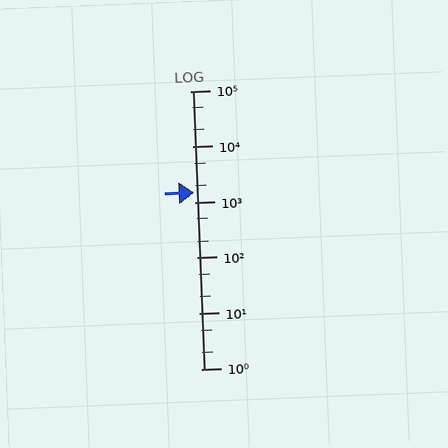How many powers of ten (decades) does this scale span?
The scale spans 5 decades, from 1 to 100000.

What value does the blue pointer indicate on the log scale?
The pointer indicates approximately 1500.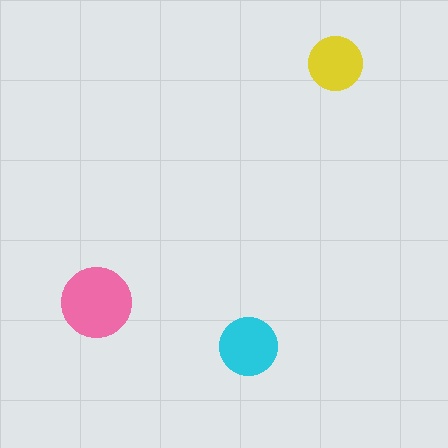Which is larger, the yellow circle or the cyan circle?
The cyan one.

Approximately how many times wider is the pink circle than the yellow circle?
About 1.5 times wider.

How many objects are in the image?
There are 3 objects in the image.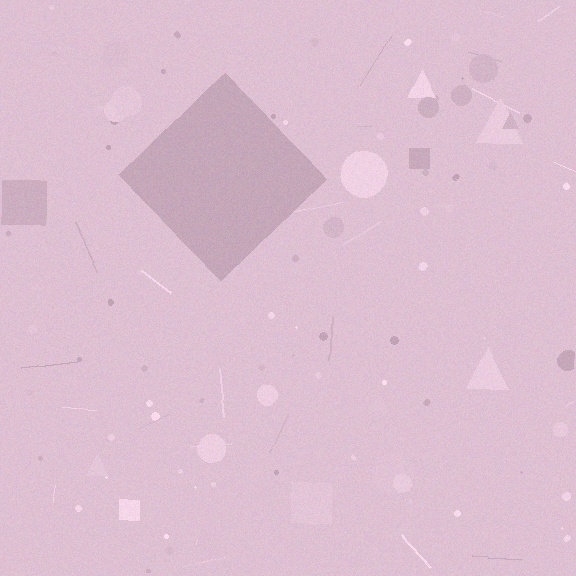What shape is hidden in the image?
A diamond is hidden in the image.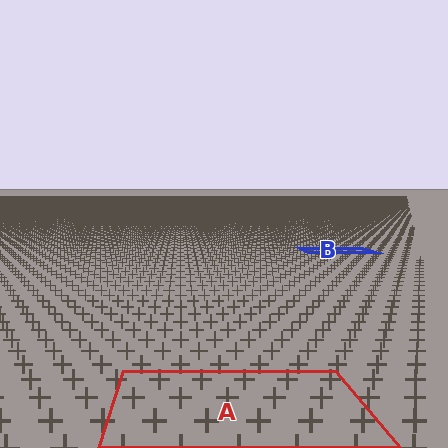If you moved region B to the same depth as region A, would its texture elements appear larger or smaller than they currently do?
They would appear larger. At a closer depth, the same texture elements are projected at a bigger on-screen size.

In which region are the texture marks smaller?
The texture marks are smaller in region B, because it is farther away.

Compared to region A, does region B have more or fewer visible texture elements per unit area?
Region B has more texture elements per unit area — they are packed more densely because it is farther away.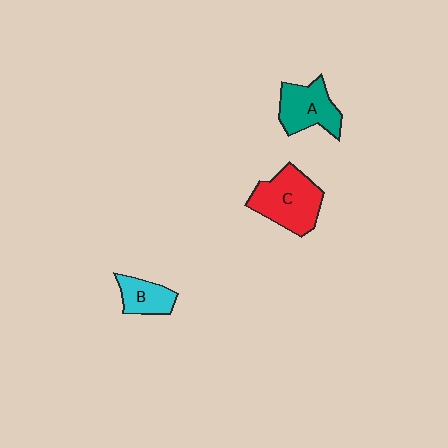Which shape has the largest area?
Shape C (red).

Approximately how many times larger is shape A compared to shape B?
Approximately 1.5 times.